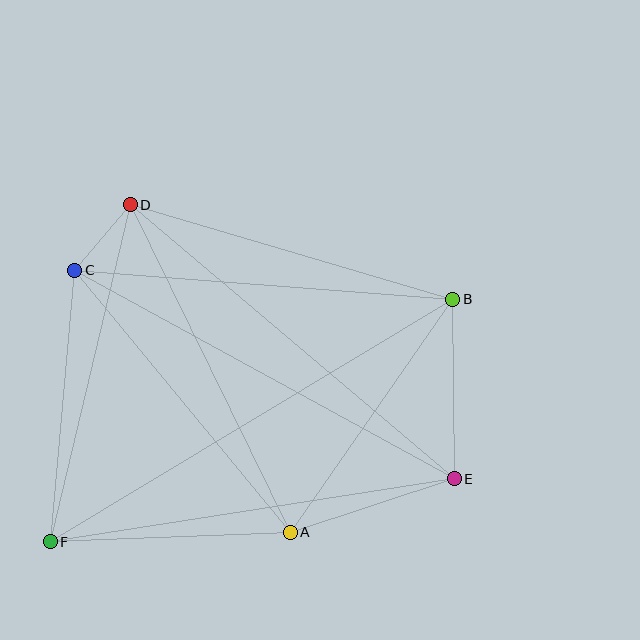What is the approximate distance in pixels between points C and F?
The distance between C and F is approximately 272 pixels.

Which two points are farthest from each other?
Points B and F are farthest from each other.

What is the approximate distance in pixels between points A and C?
The distance between A and C is approximately 339 pixels.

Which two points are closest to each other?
Points C and D are closest to each other.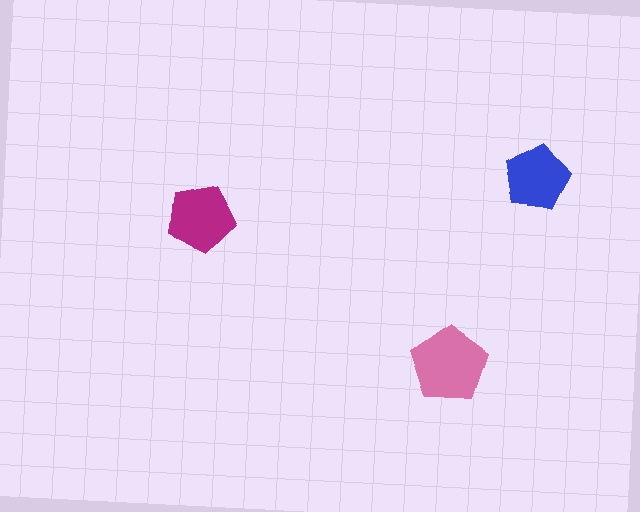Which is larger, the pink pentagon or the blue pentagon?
The pink one.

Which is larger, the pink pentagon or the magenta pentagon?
The pink one.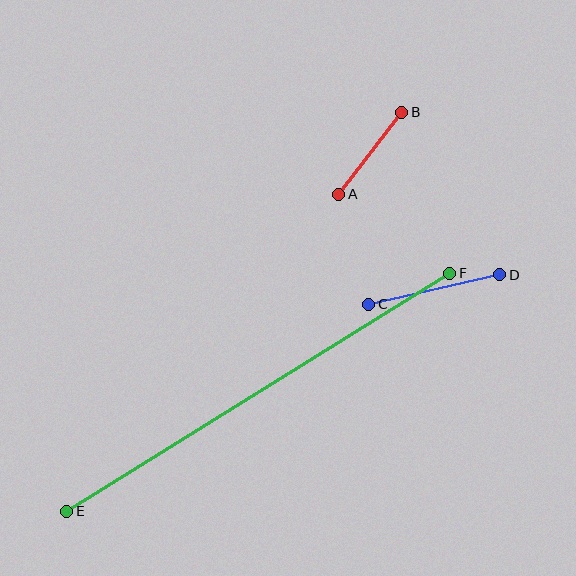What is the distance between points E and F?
The distance is approximately 451 pixels.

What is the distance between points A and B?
The distance is approximately 103 pixels.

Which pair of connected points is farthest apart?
Points E and F are farthest apart.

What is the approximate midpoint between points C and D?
The midpoint is at approximately (434, 289) pixels.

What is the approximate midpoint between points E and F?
The midpoint is at approximately (258, 392) pixels.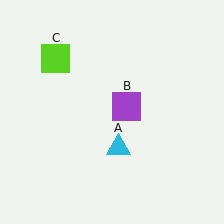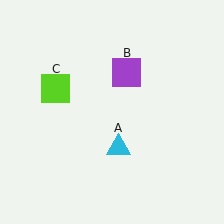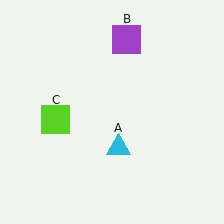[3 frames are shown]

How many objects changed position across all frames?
2 objects changed position: purple square (object B), lime square (object C).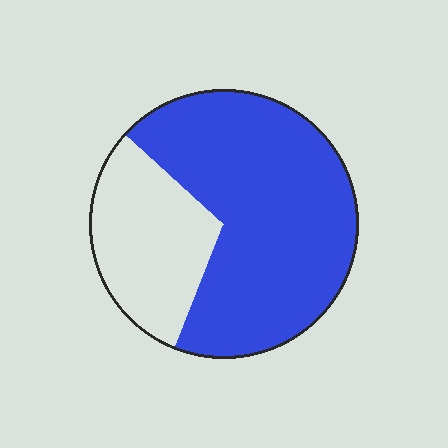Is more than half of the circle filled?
Yes.